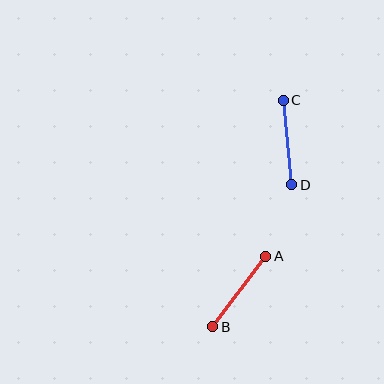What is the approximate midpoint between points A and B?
The midpoint is at approximately (239, 292) pixels.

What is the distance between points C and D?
The distance is approximately 85 pixels.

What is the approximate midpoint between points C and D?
The midpoint is at approximately (287, 143) pixels.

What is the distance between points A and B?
The distance is approximately 88 pixels.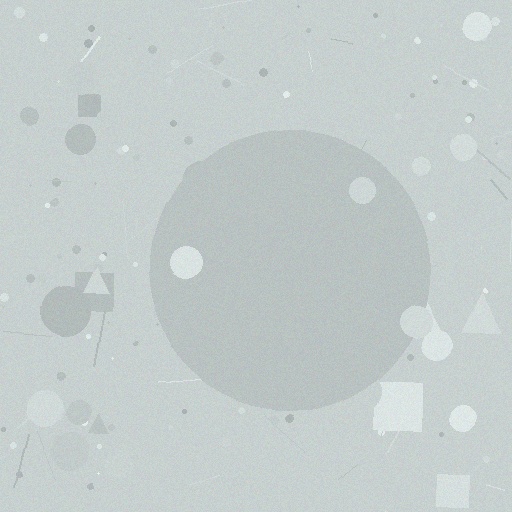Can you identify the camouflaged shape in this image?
The camouflaged shape is a circle.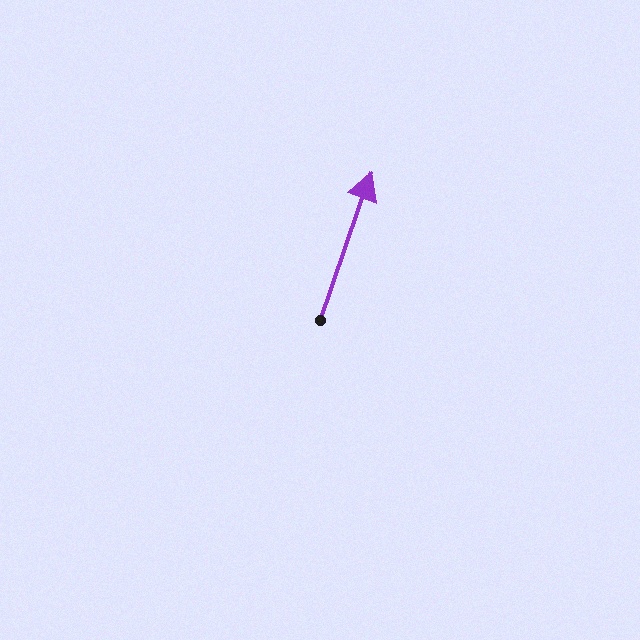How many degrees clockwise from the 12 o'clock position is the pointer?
Approximately 19 degrees.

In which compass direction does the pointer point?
North.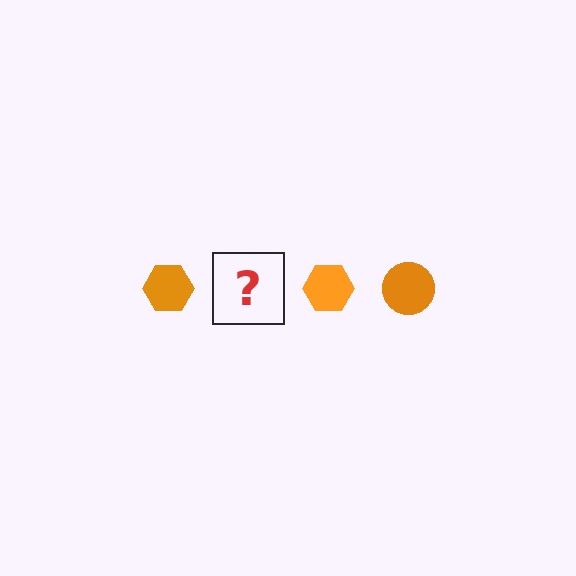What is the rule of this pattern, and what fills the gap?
The rule is that the pattern cycles through hexagon, circle shapes in orange. The gap should be filled with an orange circle.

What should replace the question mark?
The question mark should be replaced with an orange circle.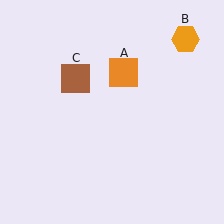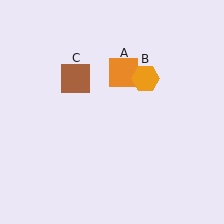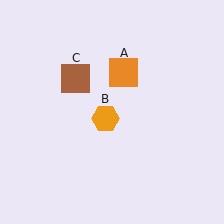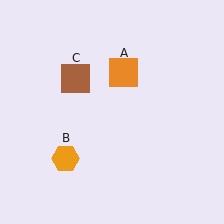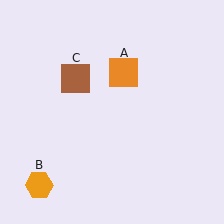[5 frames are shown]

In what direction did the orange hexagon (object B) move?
The orange hexagon (object B) moved down and to the left.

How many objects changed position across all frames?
1 object changed position: orange hexagon (object B).